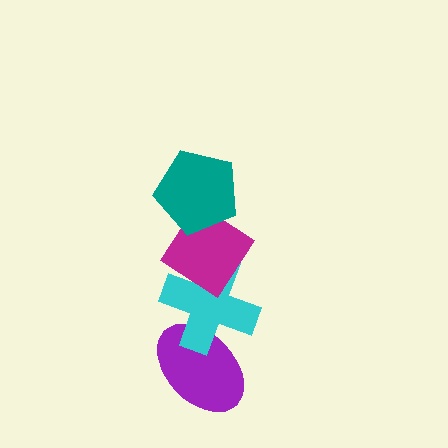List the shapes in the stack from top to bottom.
From top to bottom: the teal pentagon, the magenta diamond, the cyan cross, the purple ellipse.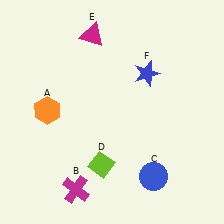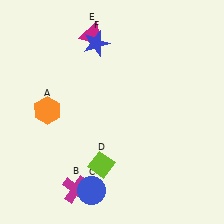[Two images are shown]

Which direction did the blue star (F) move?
The blue star (F) moved left.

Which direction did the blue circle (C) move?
The blue circle (C) moved left.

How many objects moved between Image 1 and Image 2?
2 objects moved between the two images.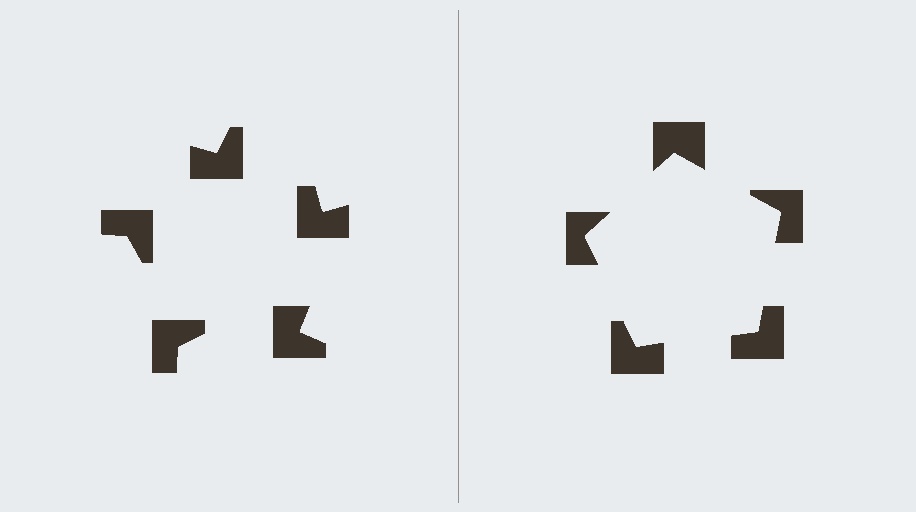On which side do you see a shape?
An illusory pentagon appears on the right side. On the left side the wedge cuts are rotated, so no coherent shape forms.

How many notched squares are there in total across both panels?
10 — 5 on each side.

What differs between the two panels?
The notched squares are positioned identically on both sides; only the wedge orientations differ. On the right they align to a pentagon; on the left they are misaligned.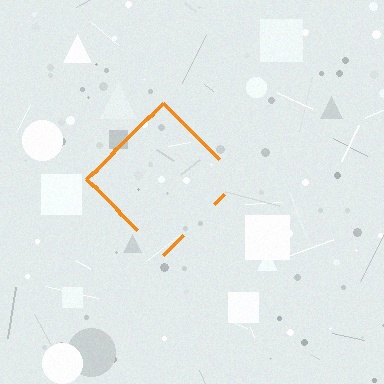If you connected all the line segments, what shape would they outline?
They would outline a diamond.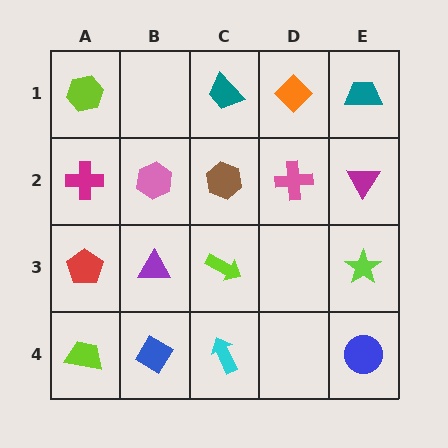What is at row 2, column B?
A pink hexagon.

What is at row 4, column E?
A blue circle.